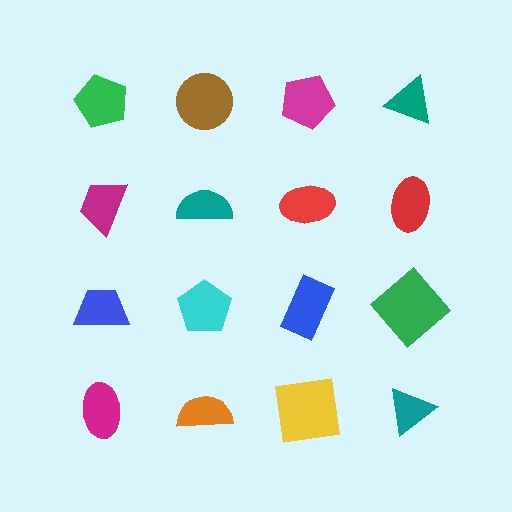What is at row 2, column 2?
A teal semicircle.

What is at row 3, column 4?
A green diamond.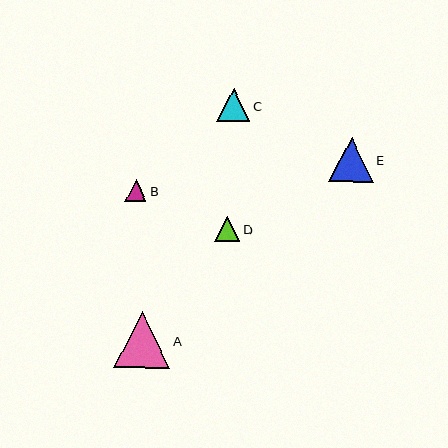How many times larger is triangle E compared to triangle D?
Triangle E is approximately 1.8 times the size of triangle D.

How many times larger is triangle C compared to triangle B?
Triangle C is approximately 1.5 times the size of triangle B.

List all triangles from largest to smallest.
From largest to smallest: A, E, C, D, B.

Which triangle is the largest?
Triangle A is the largest with a size of approximately 56 pixels.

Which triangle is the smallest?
Triangle B is the smallest with a size of approximately 21 pixels.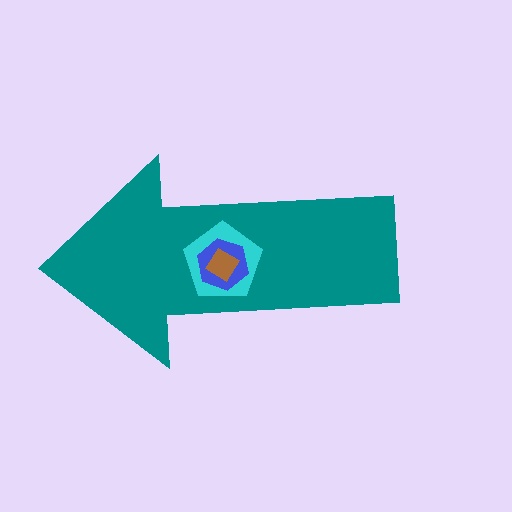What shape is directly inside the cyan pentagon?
The blue hexagon.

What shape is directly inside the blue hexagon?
The brown diamond.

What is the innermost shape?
The brown diamond.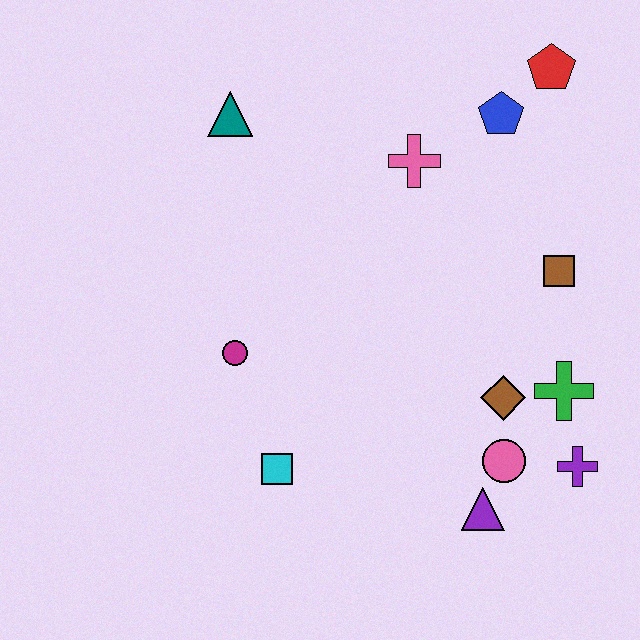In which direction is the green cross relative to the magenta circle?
The green cross is to the right of the magenta circle.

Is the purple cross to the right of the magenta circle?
Yes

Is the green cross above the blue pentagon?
No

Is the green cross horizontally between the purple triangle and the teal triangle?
No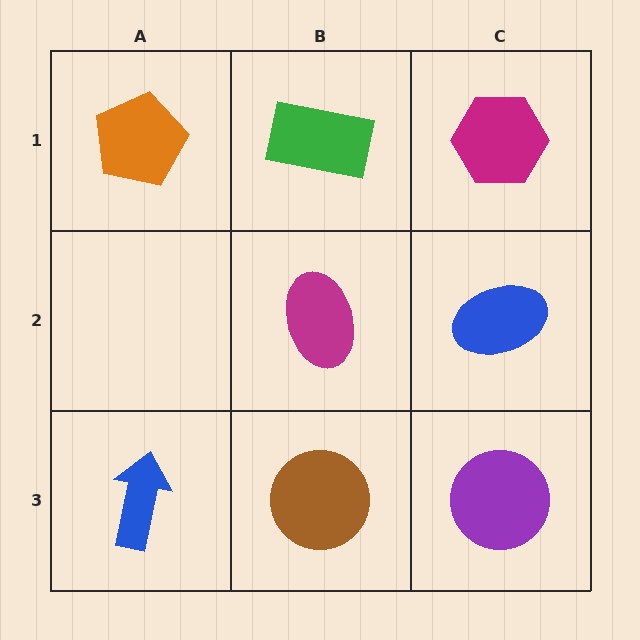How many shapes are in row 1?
3 shapes.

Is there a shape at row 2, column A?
No, that cell is empty.